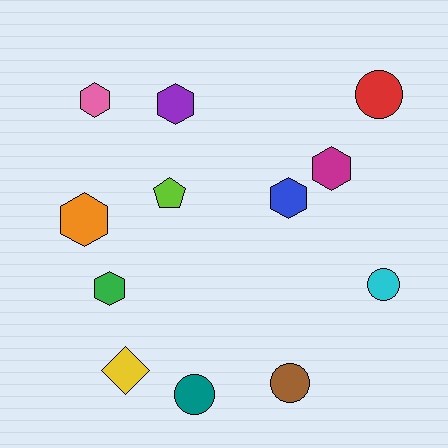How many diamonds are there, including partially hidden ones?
There is 1 diamond.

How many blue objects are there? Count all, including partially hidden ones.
There is 1 blue object.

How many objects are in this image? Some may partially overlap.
There are 12 objects.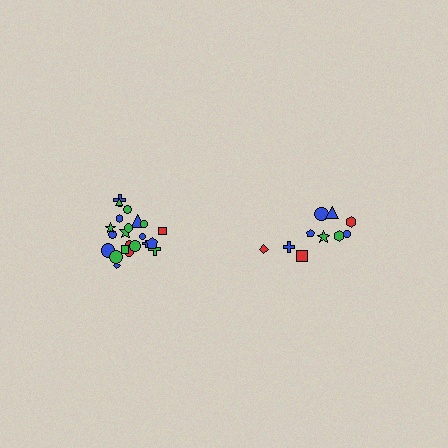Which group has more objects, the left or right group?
The left group.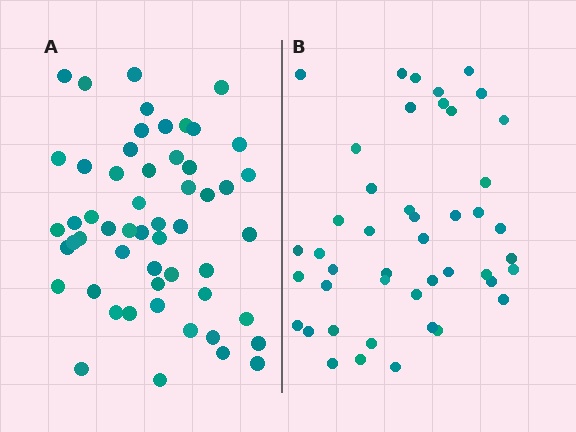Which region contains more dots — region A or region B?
Region A (the left region) has more dots.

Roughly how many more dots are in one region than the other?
Region A has roughly 8 or so more dots than region B.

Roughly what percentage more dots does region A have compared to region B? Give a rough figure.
About 20% more.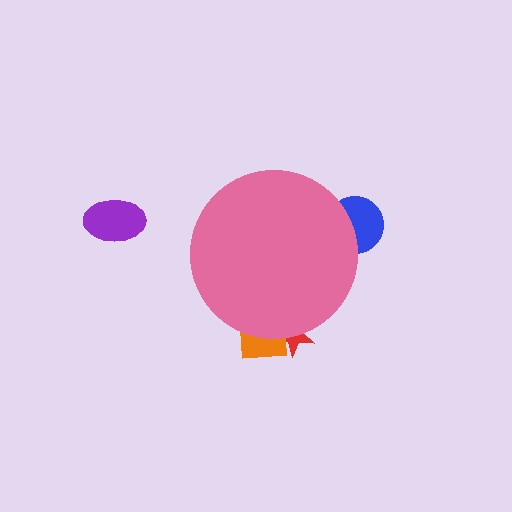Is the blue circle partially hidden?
Yes, the blue circle is partially hidden behind the pink circle.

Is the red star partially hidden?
Yes, the red star is partially hidden behind the pink circle.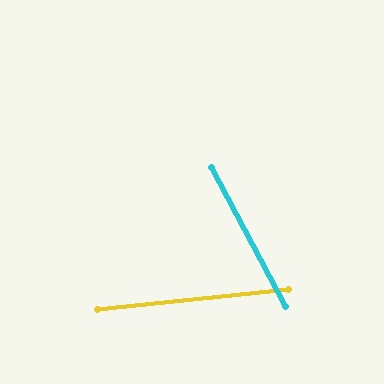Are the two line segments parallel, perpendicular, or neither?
Neither parallel nor perpendicular — they differ by about 68°.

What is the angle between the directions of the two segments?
Approximately 68 degrees.